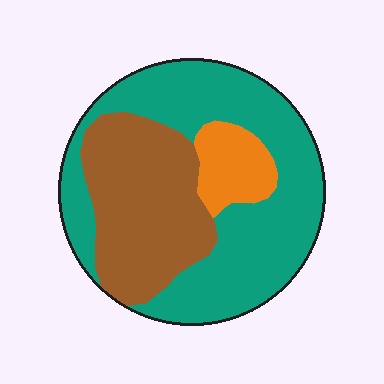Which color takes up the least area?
Orange, at roughly 10%.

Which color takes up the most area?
Teal, at roughly 55%.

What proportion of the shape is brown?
Brown takes up about one third (1/3) of the shape.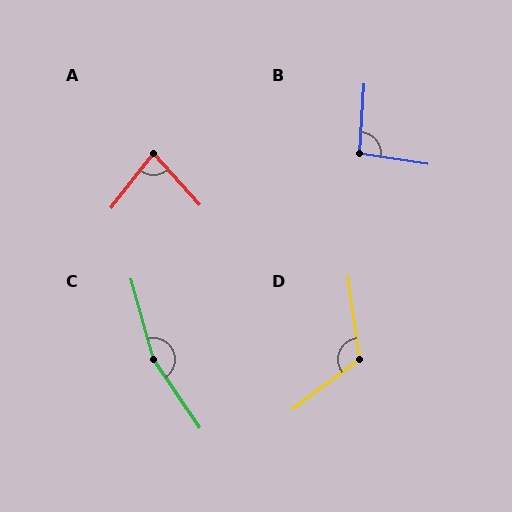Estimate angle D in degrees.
Approximately 119 degrees.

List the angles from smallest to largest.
A (80°), B (96°), D (119°), C (161°).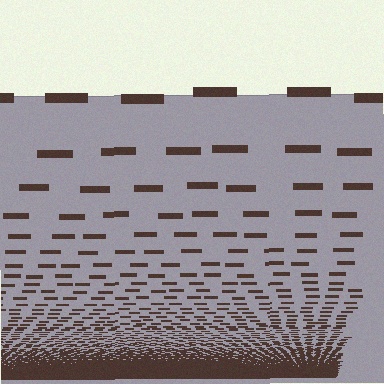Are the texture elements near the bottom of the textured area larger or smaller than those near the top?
Smaller. The gradient is inverted — elements near the bottom are smaller and denser.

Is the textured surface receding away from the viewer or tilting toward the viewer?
The surface appears to tilt toward the viewer. Texture elements get larger and sparser toward the top.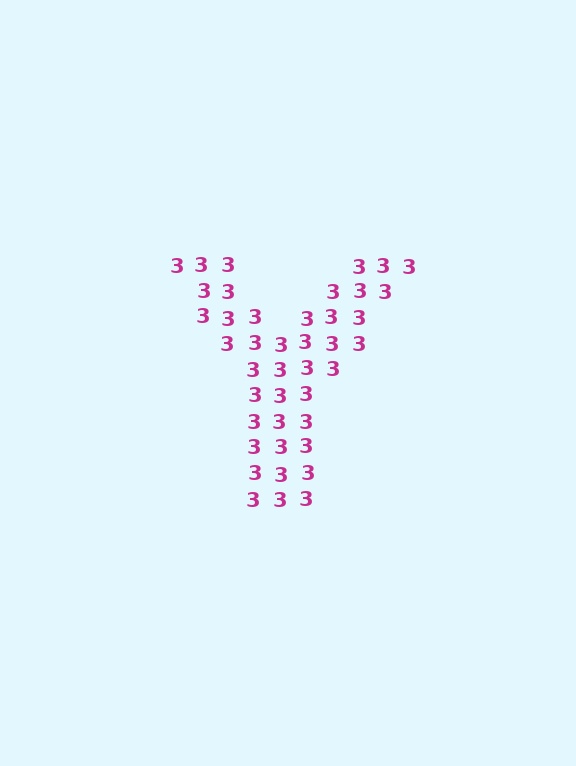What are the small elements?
The small elements are digit 3's.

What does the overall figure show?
The overall figure shows the letter Y.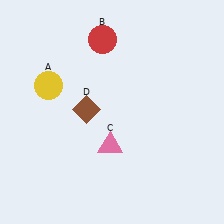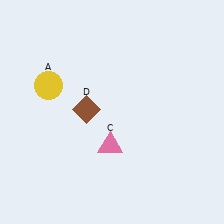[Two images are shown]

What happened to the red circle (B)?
The red circle (B) was removed in Image 2. It was in the top-left area of Image 1.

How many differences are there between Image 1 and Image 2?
There is 1 difference between the two images.